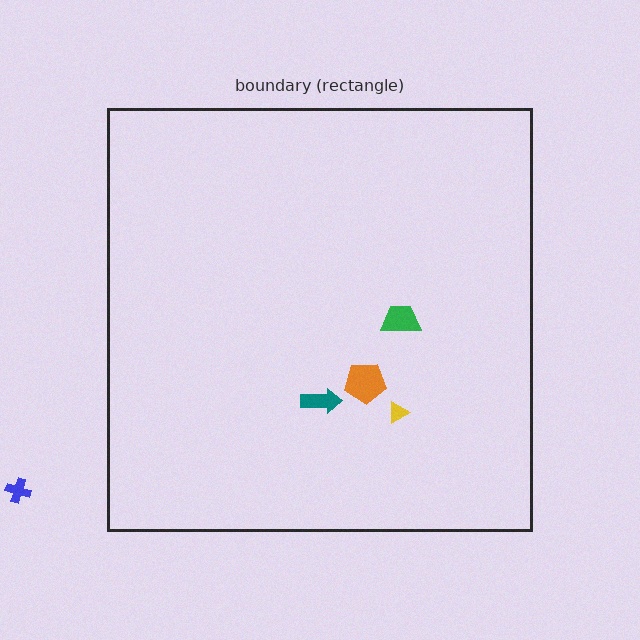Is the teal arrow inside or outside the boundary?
Inside.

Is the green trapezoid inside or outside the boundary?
Inside.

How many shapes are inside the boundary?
4 inside, 1 outside.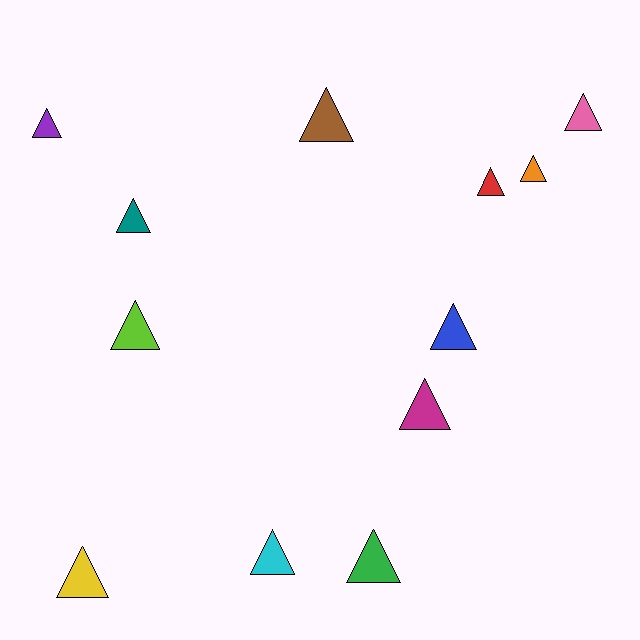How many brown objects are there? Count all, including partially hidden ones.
There is 1 brown object.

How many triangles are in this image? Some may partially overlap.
There are 12 triangles.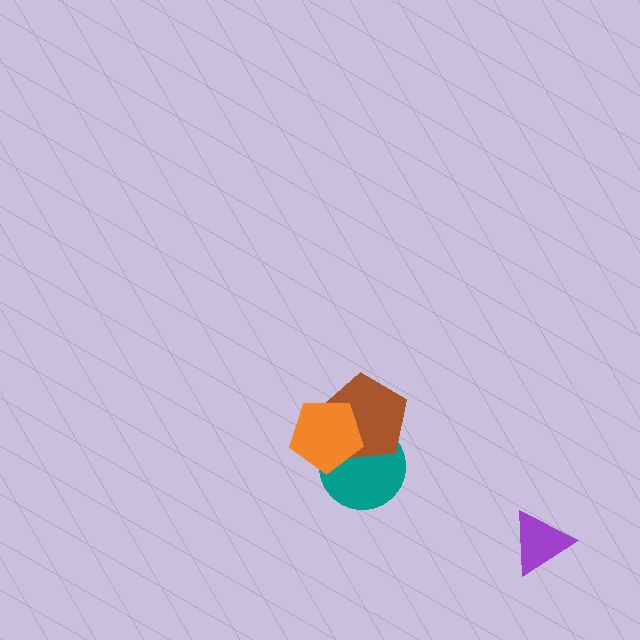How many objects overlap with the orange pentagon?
2 objects overlap with the orange pentagon.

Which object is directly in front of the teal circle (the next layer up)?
The brown pentagon is directly in front of the teal circle.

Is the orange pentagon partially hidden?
No, no other shape covers it.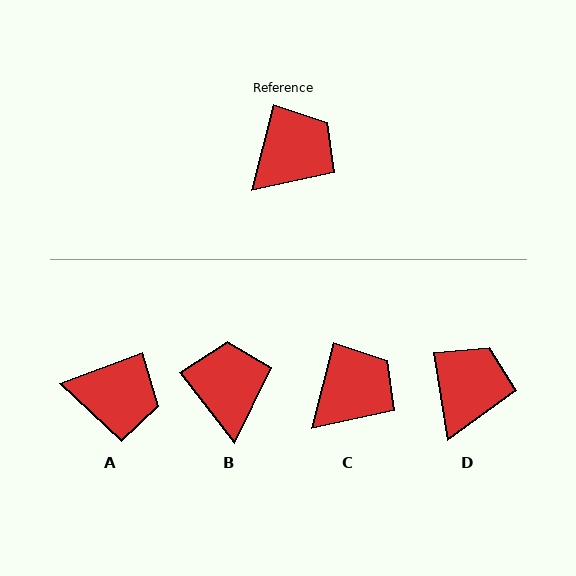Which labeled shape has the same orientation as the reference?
C.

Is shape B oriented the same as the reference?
No, it is off by about 52 degrees.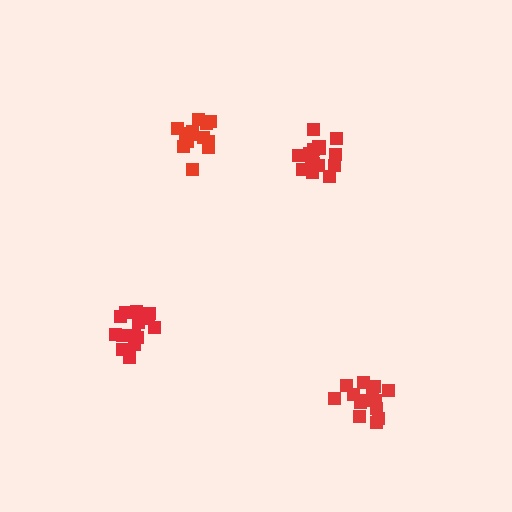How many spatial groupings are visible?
There are 4 spatial groupings.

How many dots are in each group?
Group 1: 15 dots, Group 2: 16 dots, Group 3: 16 dots, Group 4: 16 dots (63 total).